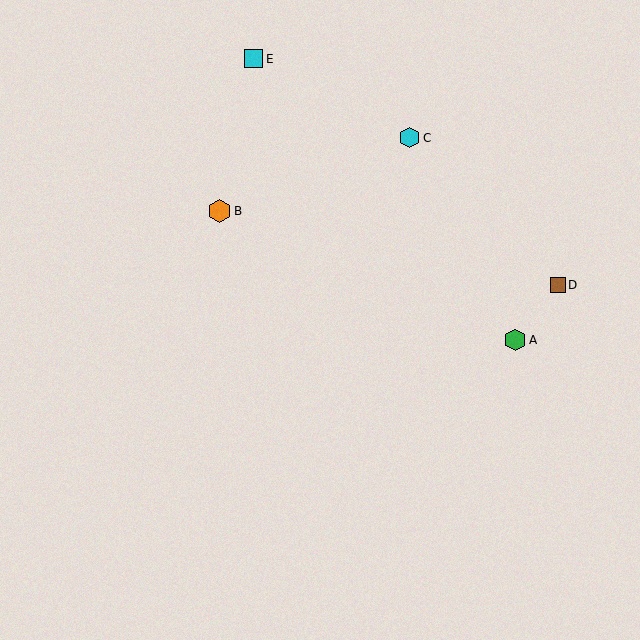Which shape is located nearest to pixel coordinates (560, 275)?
The brown square (labeled D) at (558, 285) is nearest to that location.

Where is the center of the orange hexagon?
The center of the orange hexagon is at (220, 211).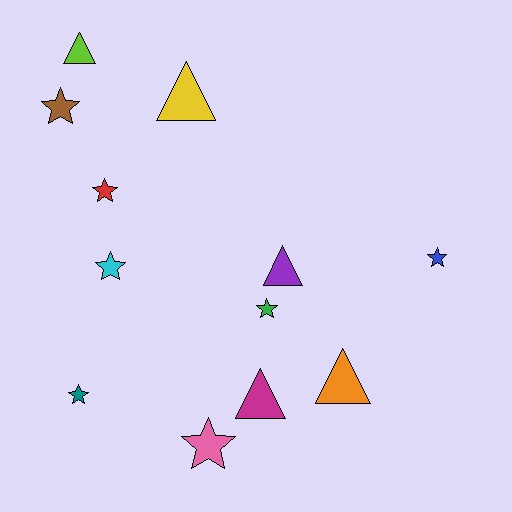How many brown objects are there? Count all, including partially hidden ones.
There is 1 brown object.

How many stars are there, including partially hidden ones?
There are 7 stars.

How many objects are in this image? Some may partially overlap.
There are 12 objects.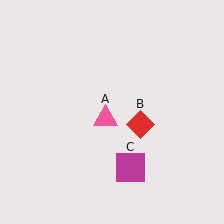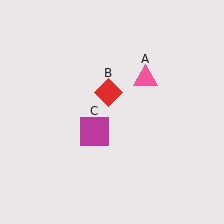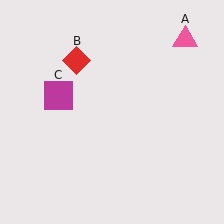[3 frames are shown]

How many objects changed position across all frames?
3 objects changed position: pink triangle (object A), red diamond (object B), magenta square (object C).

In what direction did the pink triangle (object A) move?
The pink triangle (object A) moved up and to the right.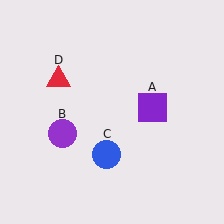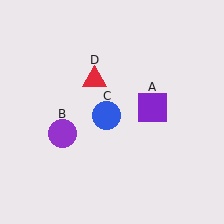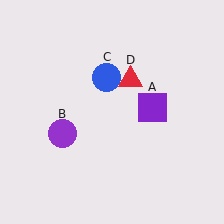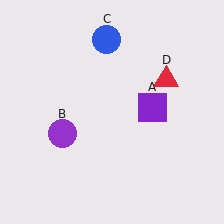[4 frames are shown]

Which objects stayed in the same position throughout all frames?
Purple square (object A) and purple circle (object B) remained stationary.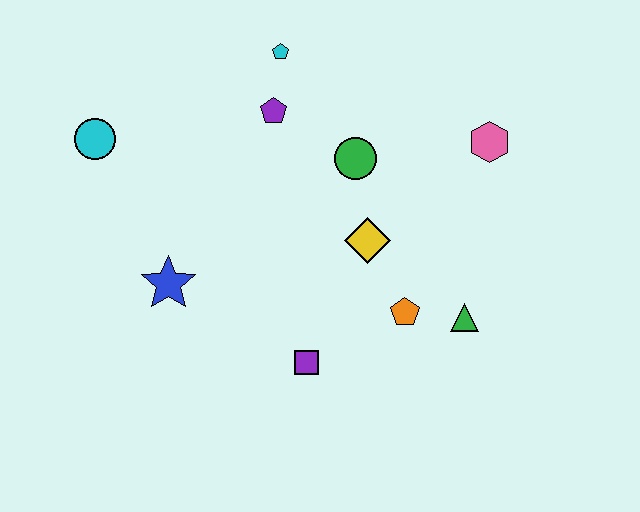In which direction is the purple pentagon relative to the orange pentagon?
The purple pentagon is above the orange pentagon.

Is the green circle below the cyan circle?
Yes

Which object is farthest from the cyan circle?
The green triangle is farthest from the cyan circle.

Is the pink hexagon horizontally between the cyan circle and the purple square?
No